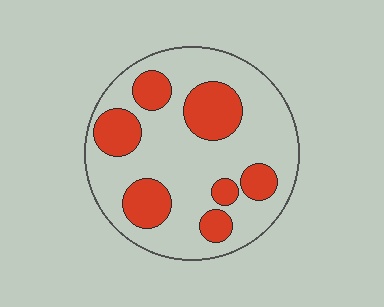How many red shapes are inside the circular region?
7.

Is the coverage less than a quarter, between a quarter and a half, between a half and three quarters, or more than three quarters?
Between a quarter and a half.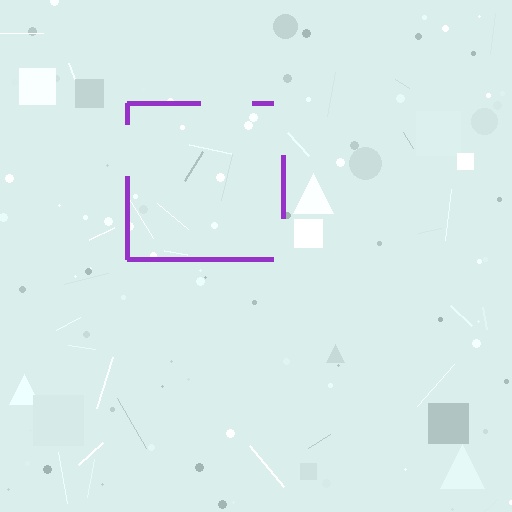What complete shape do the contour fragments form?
The contour fragments form a square.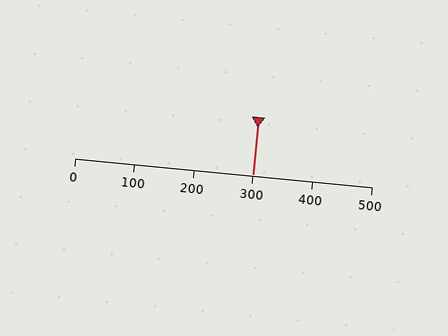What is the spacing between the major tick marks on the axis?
The major ticks are spaced 100 apart.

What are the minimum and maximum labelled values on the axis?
The axis runs from 0 to 500.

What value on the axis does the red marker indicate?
The marker indicates approximately 300.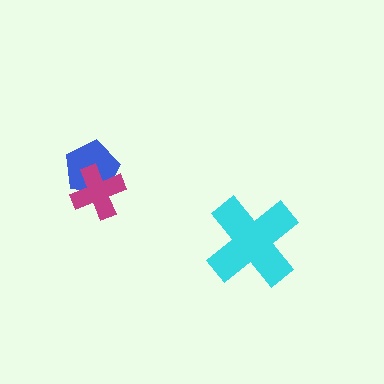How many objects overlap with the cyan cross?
0 objects overlap with the cyan cross.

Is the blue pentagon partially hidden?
Yes, it is partially covered by another shape.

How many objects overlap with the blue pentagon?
1 object overlaps with the blue pentagon.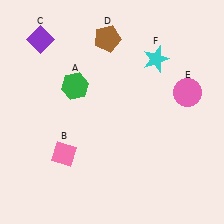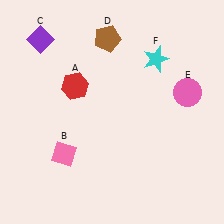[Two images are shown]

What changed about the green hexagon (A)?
In Image 1, A is green. In Image 2, it changed to red.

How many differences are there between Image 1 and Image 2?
There is 1 difference between the two images.